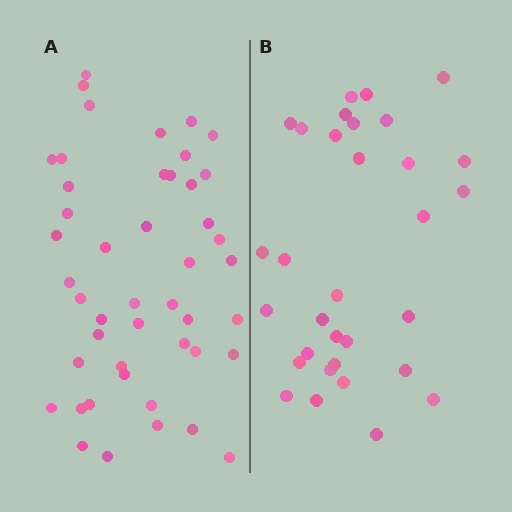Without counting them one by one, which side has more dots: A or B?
Region A (the left region) has more dots.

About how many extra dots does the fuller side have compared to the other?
Region A has approximately 15 more dots than region B.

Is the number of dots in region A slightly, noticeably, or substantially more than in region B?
Region A has noticeably more, but not dramatically so. The ratio is roughly 1.4 to 1.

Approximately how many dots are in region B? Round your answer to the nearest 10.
About 30 dots. (The exact count is 32, which rounds to 30.)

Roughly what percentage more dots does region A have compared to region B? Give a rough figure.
About 45% more.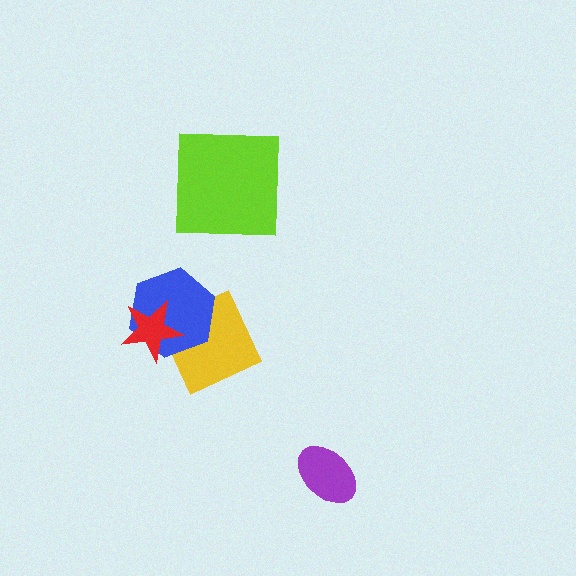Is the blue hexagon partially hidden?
Yes, it is partially covered by another shape.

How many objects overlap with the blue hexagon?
2 objects overlap with the blue hexagon.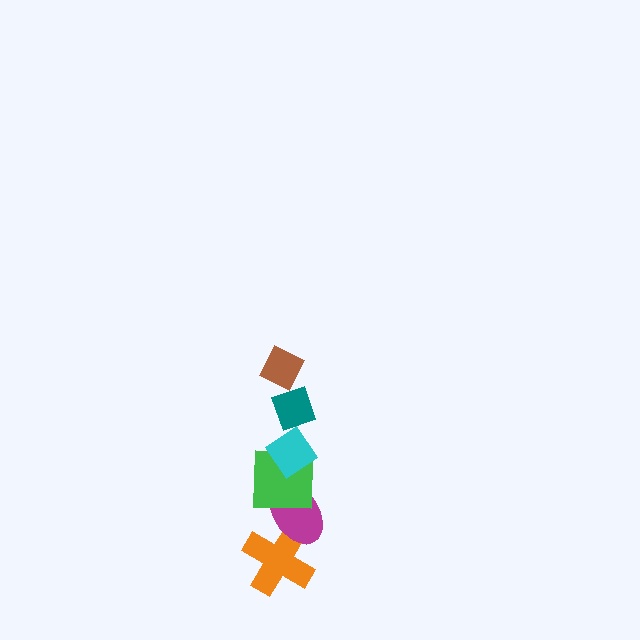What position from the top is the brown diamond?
The brown diamond is 1st from the top.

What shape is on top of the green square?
The cyan diamond is on top of the green square.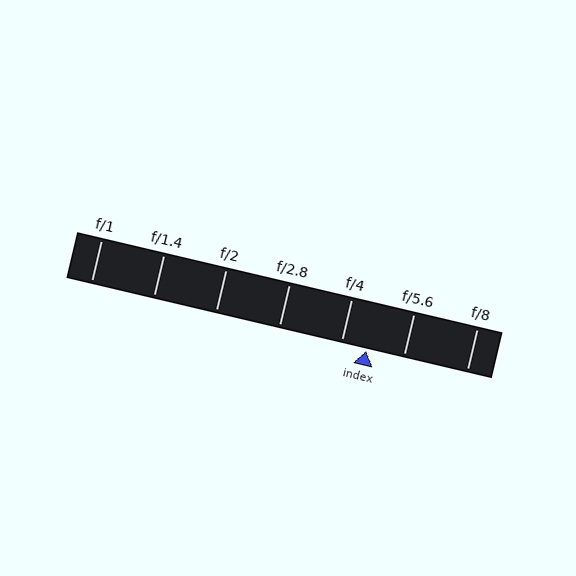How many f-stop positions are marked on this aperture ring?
There are 7 f-stop positions marked.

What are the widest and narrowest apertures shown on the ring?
The widest aperture shown is f/1 and the narrowest is f/8.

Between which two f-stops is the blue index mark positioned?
The index mark is between f/4 and f/5.6.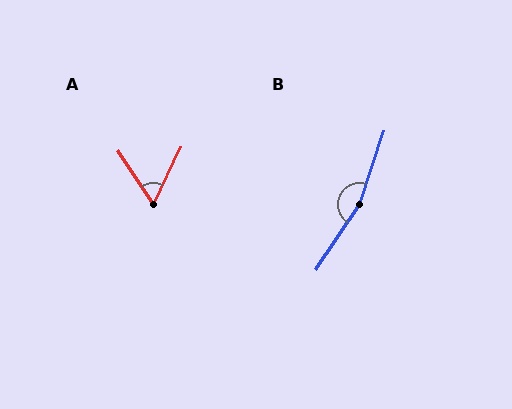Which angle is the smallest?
A, at approximately 59 degrees.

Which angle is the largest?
B, at approximately 164 degrees.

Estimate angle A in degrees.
Approximately 59 degrees.